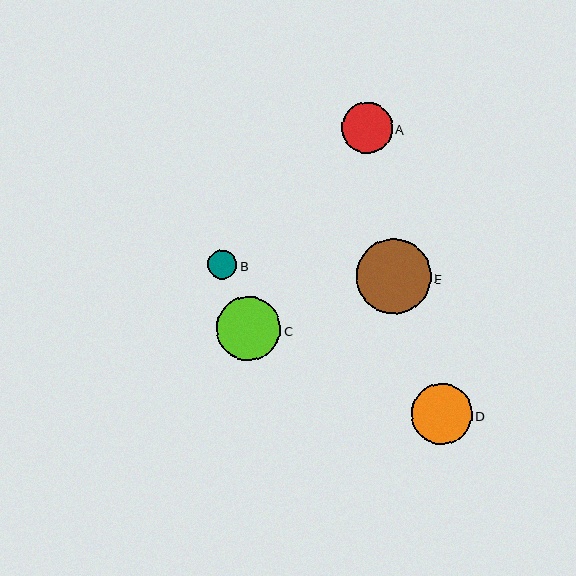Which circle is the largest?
Circle E is the largest with a size of approximately 75 pixels.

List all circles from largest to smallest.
From largest to smallest: E, C, D, A, B.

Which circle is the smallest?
Circle B is the smallest with a size of approximately 29 pixels.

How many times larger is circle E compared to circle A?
Circle E is approximately 1.5 times the size of circle A.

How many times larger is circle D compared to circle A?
Circle D is approximately 1.2 times the size of circle A.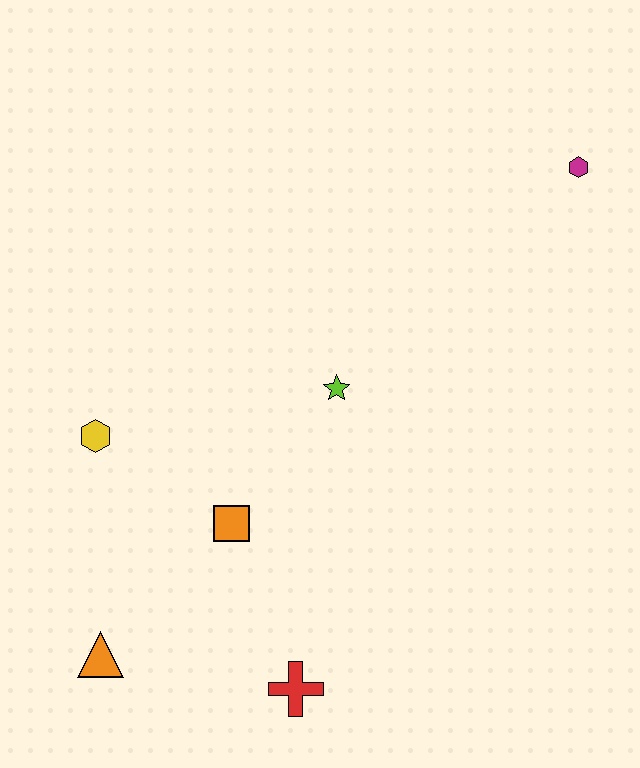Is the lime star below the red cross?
No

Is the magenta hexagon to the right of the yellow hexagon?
Yes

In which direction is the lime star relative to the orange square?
The lime star is above the orange square.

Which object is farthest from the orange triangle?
The magenta hexagon is farthest from the orange triangle.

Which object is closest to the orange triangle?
The orange square is closest to the orange triangle.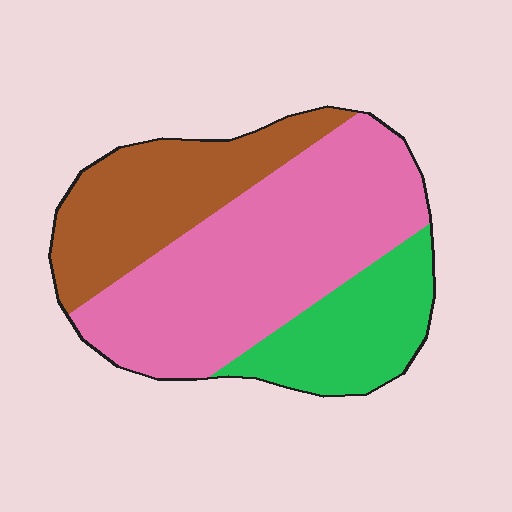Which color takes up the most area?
Pink, at roughly 50%.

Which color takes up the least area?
Green, at roughly 20%.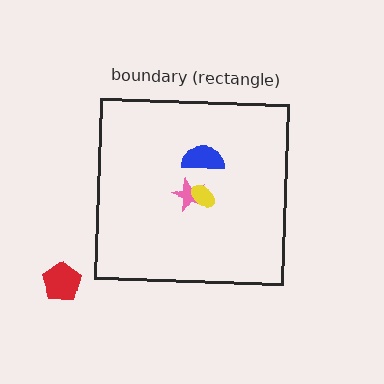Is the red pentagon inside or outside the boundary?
Outside.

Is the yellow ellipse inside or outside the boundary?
Inside.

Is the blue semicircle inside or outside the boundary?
Inside.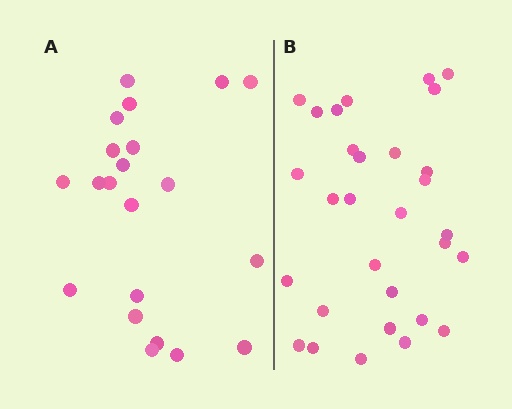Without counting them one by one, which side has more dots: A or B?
Region B (the right region) has more dots.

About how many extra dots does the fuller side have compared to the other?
Region B has roughly 8 or so more dots than region A.